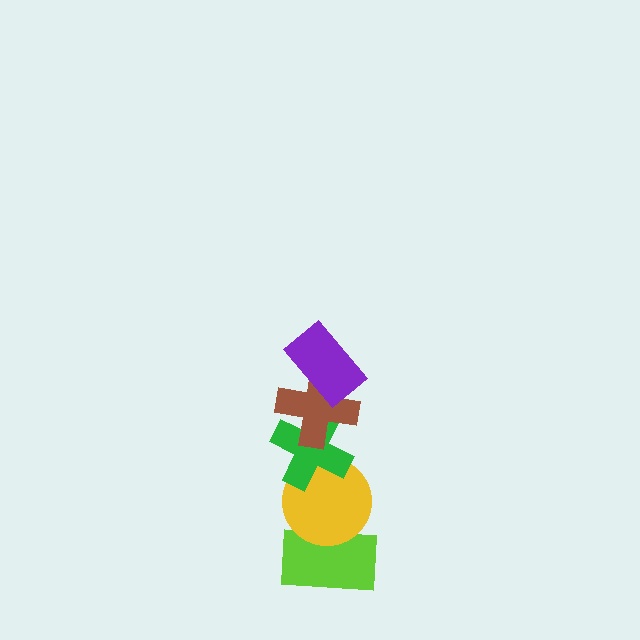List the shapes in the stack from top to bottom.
From top to bottom: the purple rectangle, the brown cross, the green cross, the yellow circle, the lime rectangle.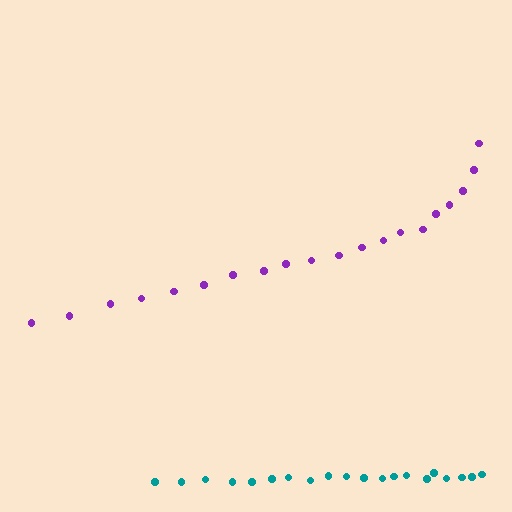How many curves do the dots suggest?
There are 2 distinct paths.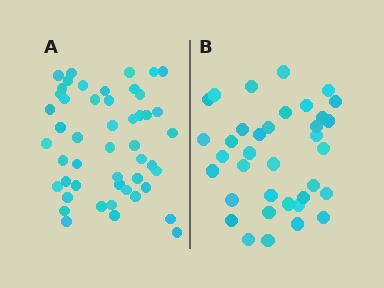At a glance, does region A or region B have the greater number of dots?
Region A (the left region) has more dots.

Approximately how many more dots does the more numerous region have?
Region A has approximately 15 more dots than region B.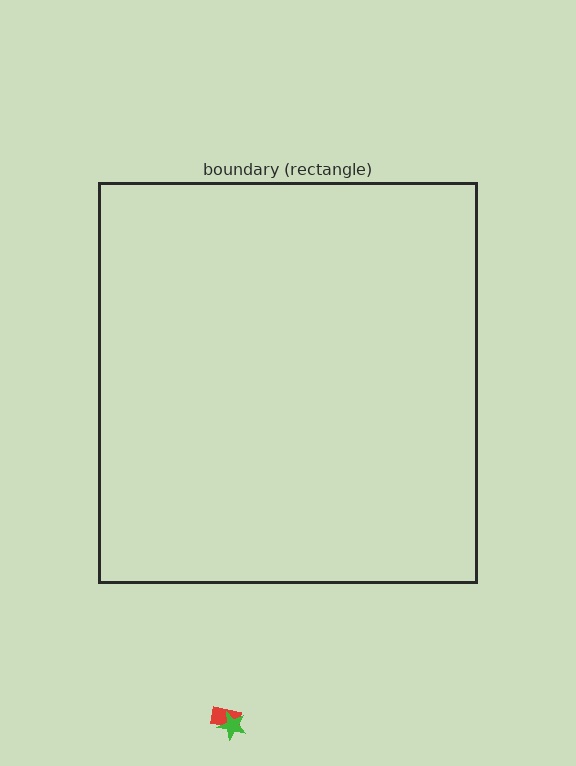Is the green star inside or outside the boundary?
Outside.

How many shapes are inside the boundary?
0 inside, 2 outside.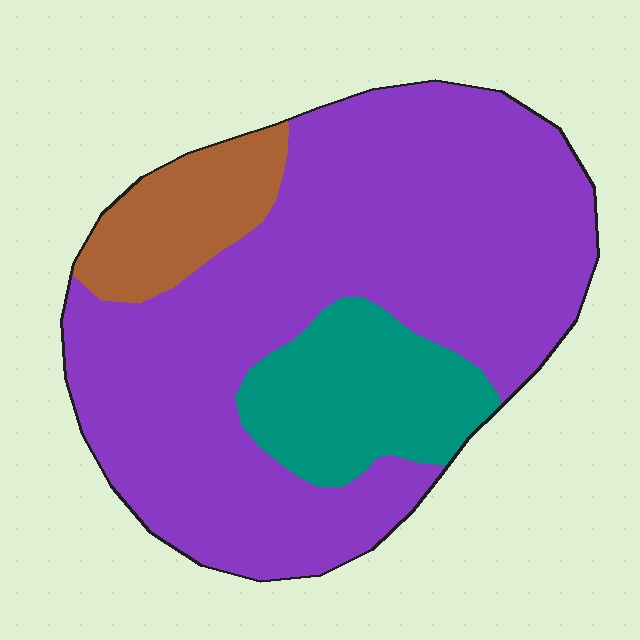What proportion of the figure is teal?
Teal takes up about one sixth (1/6) of the figure.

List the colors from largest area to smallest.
From largest to smallest: purple, teal, brown.